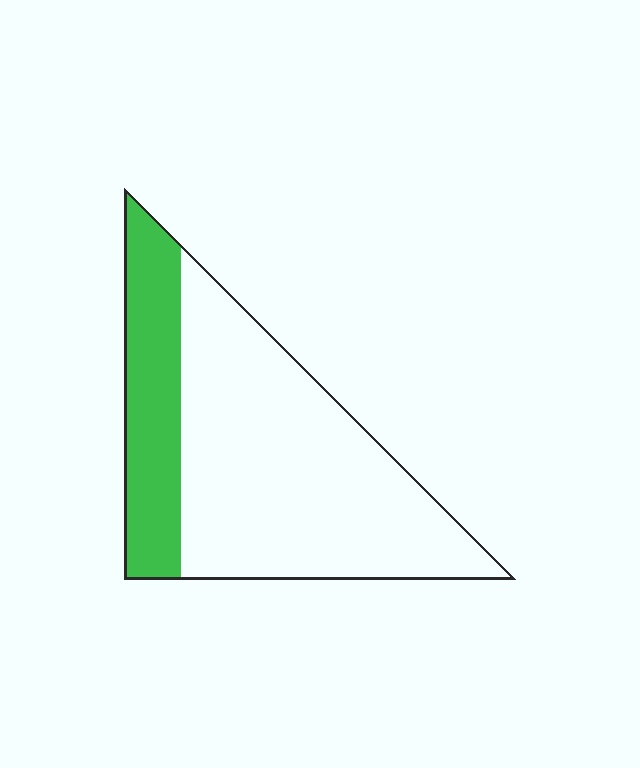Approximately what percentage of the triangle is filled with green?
Approximately 25%.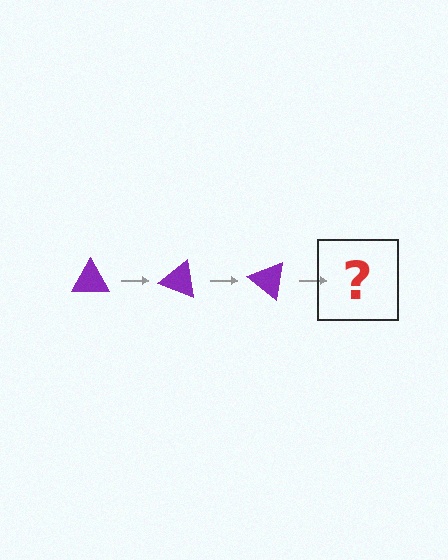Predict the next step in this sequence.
The next step is a purple triangle rotated 60 degrees.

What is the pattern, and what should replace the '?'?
The pattern is that the triangle rotates 20 degrees each step. The '?' should be a purple triangle rotated 60 degrees.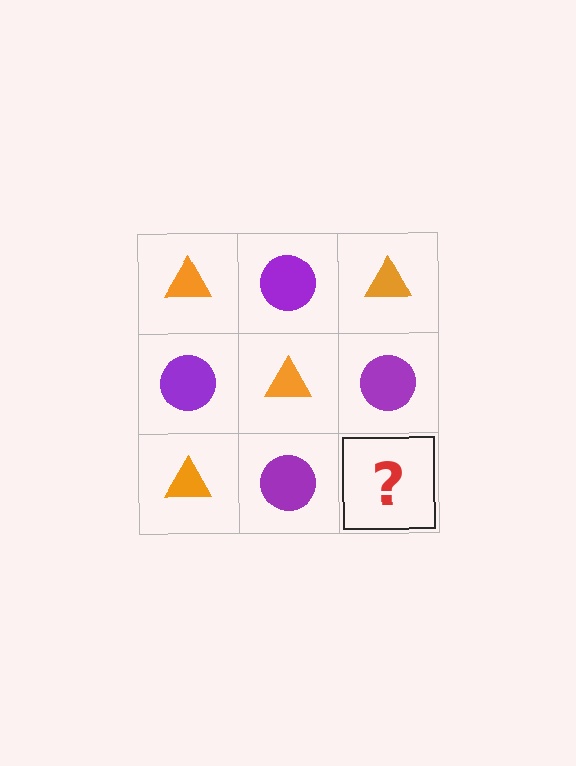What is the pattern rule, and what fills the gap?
The rule is that it alternates orange triangle and purple circle in a checkerboard pattern. The gap should be filled with an orange triangle.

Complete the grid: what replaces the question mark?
The question mark should be replaced with an orange triangle.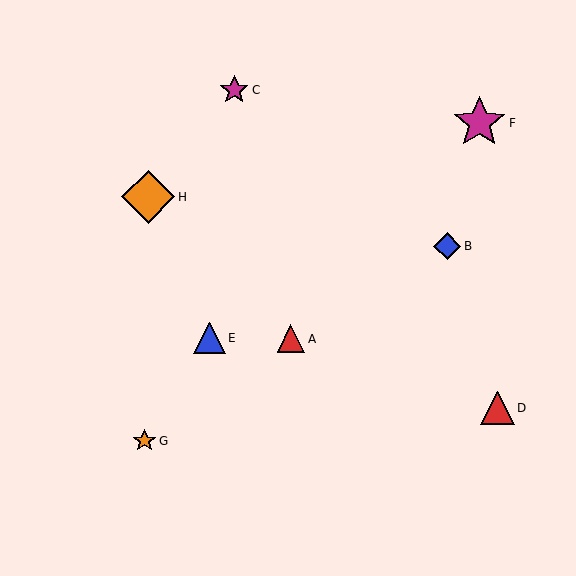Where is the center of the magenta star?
The center of the magenta star is at (234, 90).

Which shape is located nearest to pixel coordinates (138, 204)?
The orange diamond (labeled H) at (148, 197) is nearest to that location.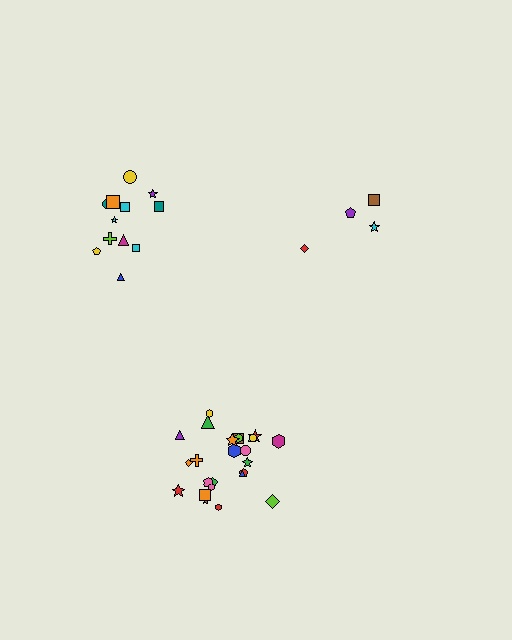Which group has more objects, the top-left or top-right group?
The top-left group.